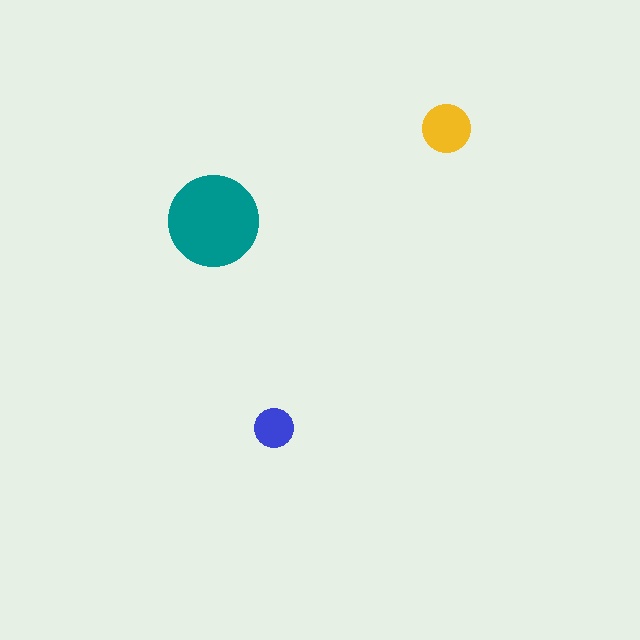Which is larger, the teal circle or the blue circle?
The teal one.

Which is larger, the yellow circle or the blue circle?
The yellow one.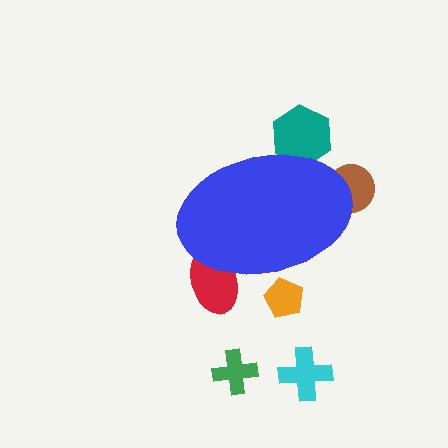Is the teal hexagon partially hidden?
Yes, the teal hexagon is partially hidden behind the blue ellipse.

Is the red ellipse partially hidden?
Yes, the red ellipse is partially hidden behind the blue ellipse.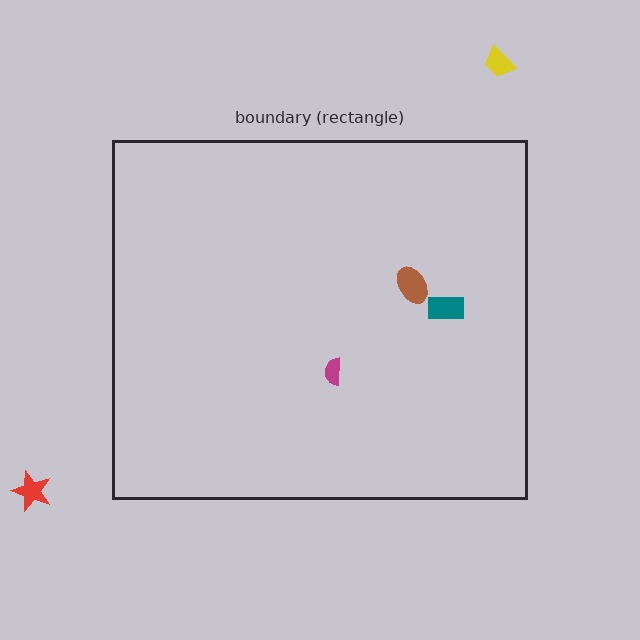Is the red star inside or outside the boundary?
Outside.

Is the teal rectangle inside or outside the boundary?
Inside.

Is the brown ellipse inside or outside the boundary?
Inside.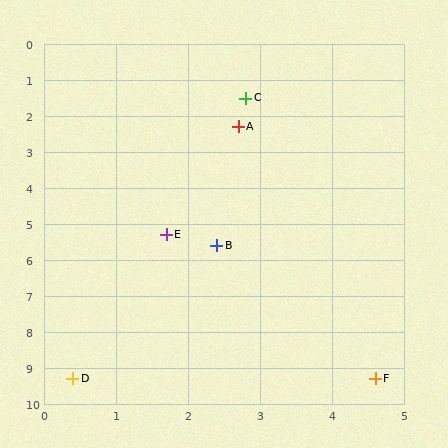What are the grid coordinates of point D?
Point D is at approximately (0.4, 9.3).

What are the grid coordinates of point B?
Point B is at approximately (2.4, 5.6).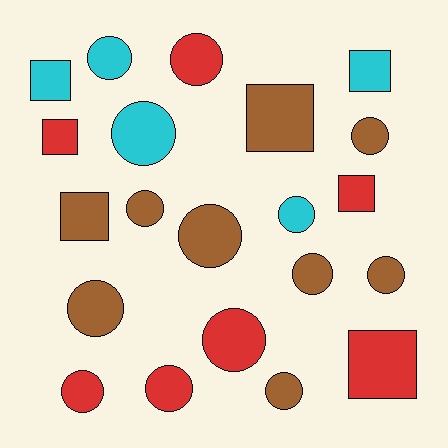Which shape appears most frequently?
Circle, with 14 objects.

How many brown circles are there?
There are 7 brown circles.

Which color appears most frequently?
Brown, with 9 objects.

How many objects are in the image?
There are 21 objects.